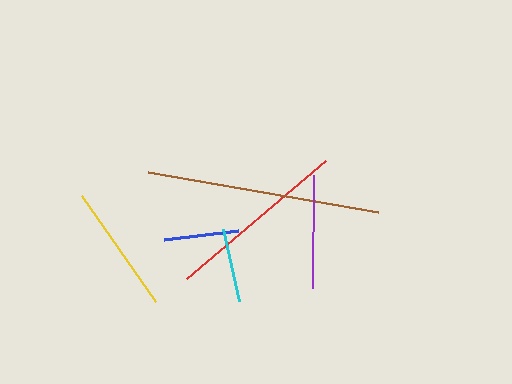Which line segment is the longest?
The brown line is the longest at approximately 233 pixels.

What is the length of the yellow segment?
The yellow segment is approximately 130 pixels long.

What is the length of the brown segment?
The brown segment is approximately 233 pixels long.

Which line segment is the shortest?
The cyan line is the shortest at approximately 73 pixels.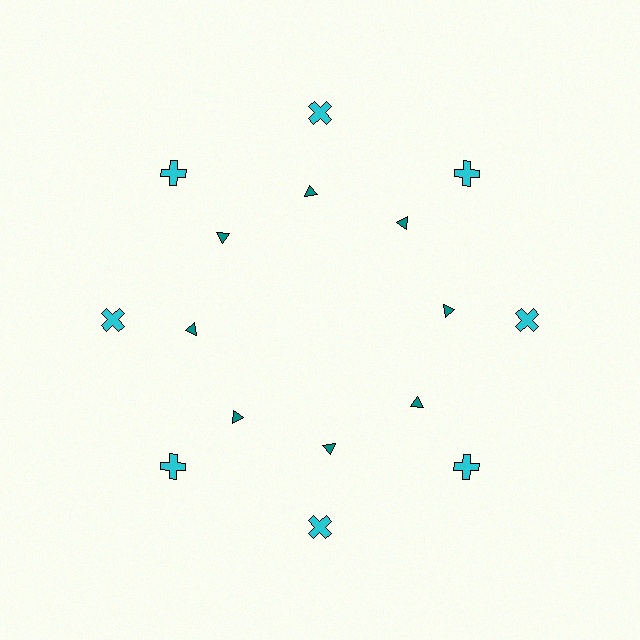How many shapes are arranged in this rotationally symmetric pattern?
There are 16 shapes, arranged in 8 groups of 2.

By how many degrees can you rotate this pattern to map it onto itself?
The pattern maps onto itself every 45 degrees of rotation.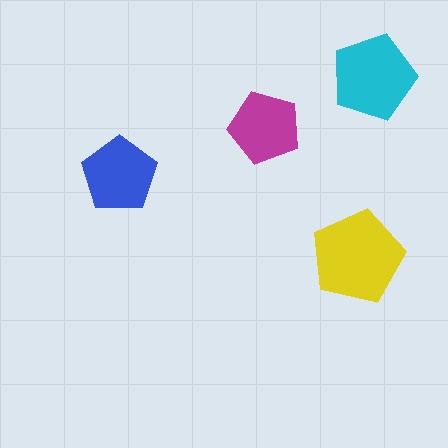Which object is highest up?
The cyan pentagon is topmost.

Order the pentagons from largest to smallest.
the yellow one, the cyan one, the blue one, the magenta one.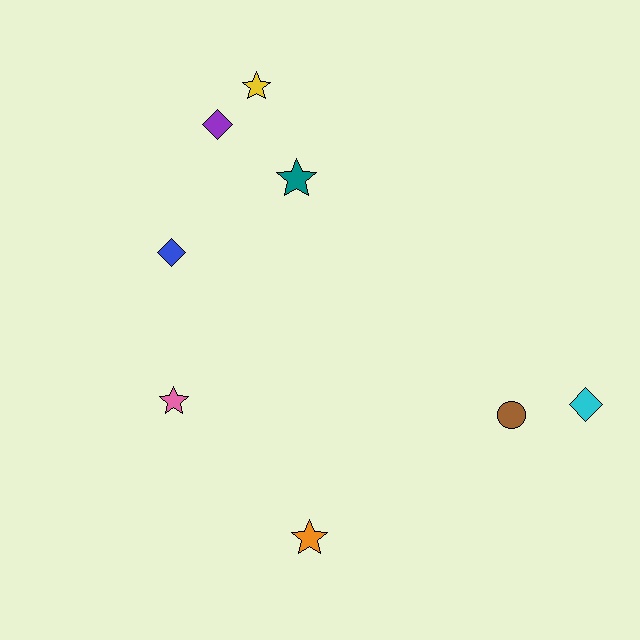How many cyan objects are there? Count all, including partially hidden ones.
There is 1 cyan object.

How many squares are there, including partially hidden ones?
There are no squares.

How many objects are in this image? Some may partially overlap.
There are 8 objects.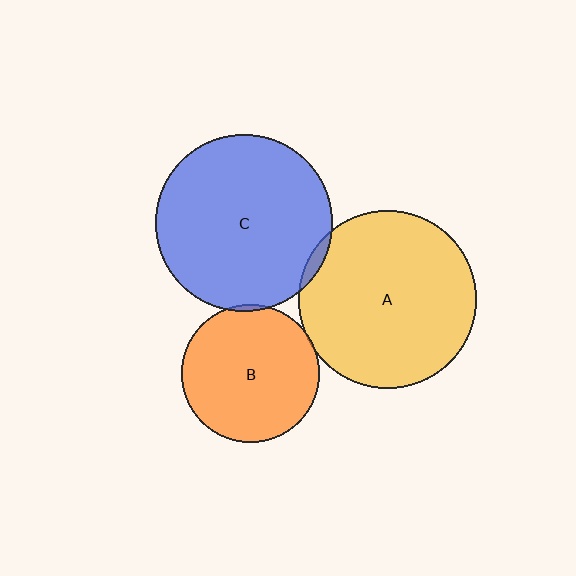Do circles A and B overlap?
Yes.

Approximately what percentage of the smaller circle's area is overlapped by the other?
Approximately 5%.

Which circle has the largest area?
Circle A (yellow).